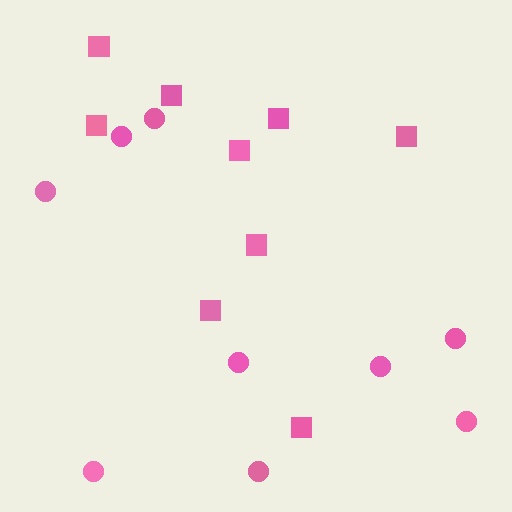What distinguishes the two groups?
There are 2 groups: one group of circles (9) and one group of squares (9).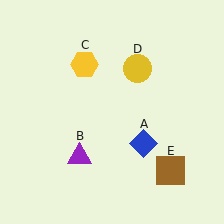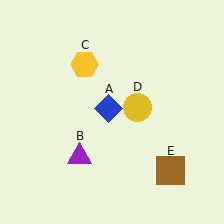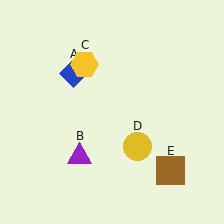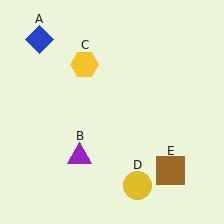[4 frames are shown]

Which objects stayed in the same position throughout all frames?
Purple triangle (object B) and yellow hexagon (object C) and brown square (object E) remained stationary.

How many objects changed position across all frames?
2 objects changed position: blue diamond (object A), yellow circle (object D).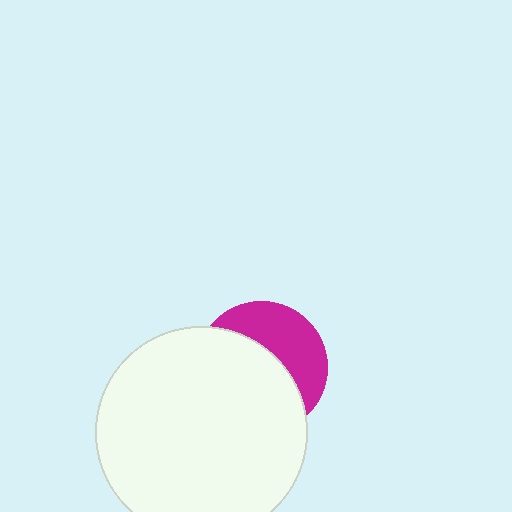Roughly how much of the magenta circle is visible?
A small part of it is visible (roughly 40%).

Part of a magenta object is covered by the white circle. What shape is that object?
It is a circle.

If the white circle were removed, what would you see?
You would see the complete magenta circle.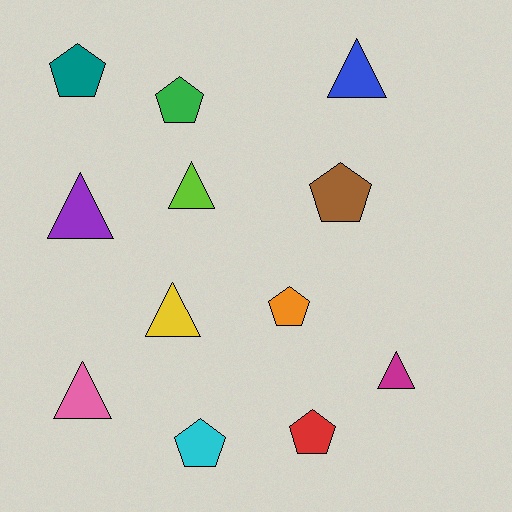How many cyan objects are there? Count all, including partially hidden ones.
There is 1 cyan object.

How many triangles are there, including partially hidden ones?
There are 6 triangles.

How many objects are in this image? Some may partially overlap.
There are 12 objects.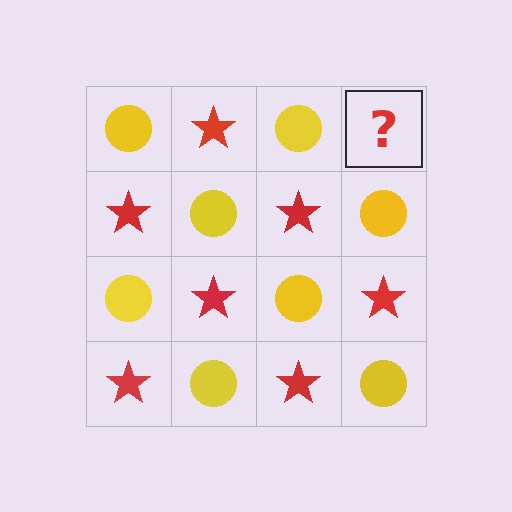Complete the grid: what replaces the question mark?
The question mark should be replaced with a red star.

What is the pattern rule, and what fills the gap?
The rule is that it alternates yellow circle and red star in a checkerboard pattern. The gap should be filled with a red star.